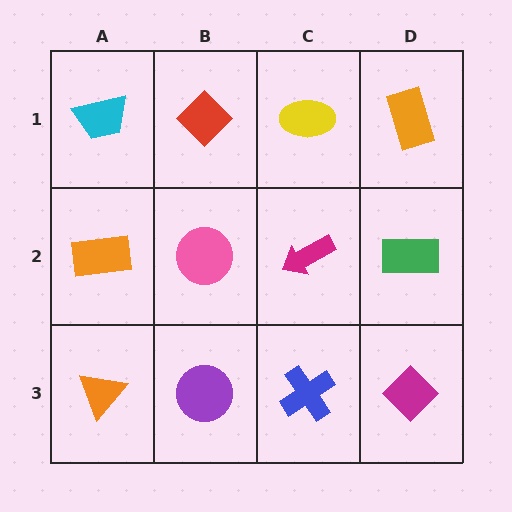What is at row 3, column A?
An orange triangle.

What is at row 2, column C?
A magenta arrow.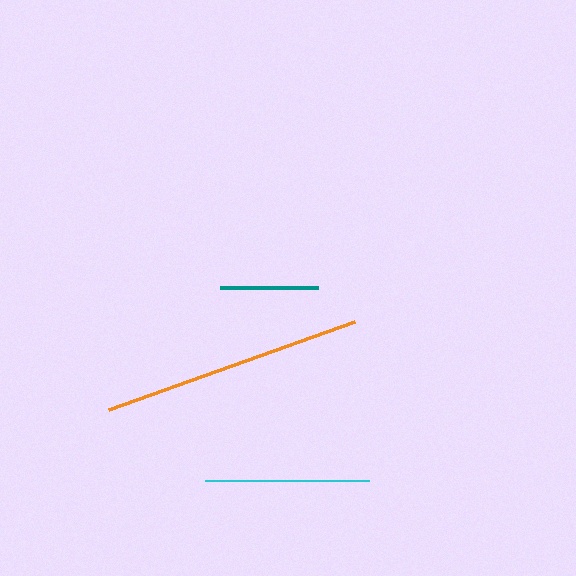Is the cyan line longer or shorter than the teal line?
The cyan line is longer than the teal line.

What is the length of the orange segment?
The orange segment is approximately 261 pixels long.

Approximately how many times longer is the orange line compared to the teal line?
The orange line is approximately 2.7 times the length of the teal line.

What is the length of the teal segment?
The teal segment is approximately 97 pixels long.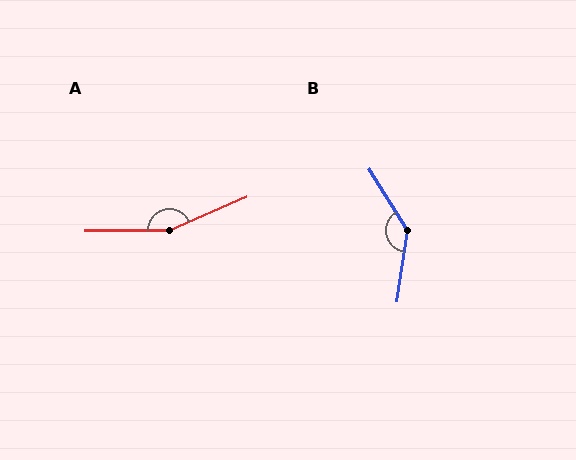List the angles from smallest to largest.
B (140°), A (157°).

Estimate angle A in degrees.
Approximately 157 degrees.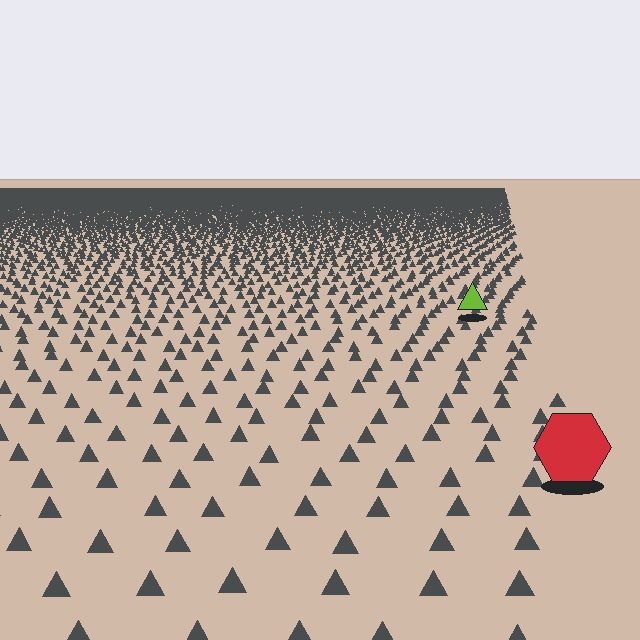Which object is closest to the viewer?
The red hexagon is closest. The texture marks near it are larger and more spread out.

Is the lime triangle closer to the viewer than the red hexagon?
No. The red hexagon is closer — you can tell from the texture gradient: the ground texture is coarser near it.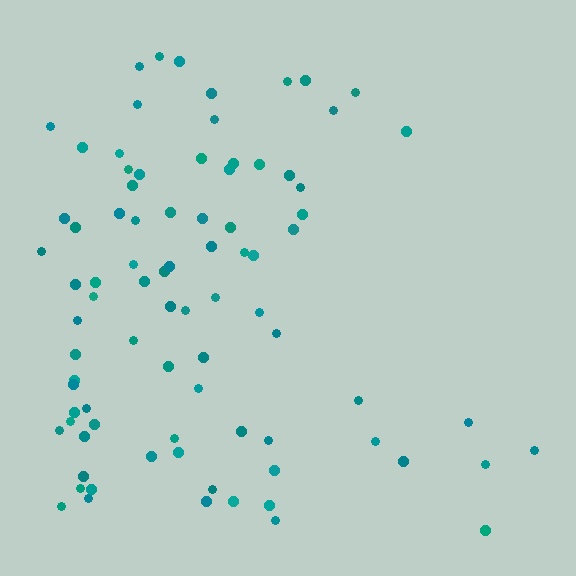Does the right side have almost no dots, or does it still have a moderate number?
Still a moderate number, just noticeably fewer than the left.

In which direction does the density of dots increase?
From right to left, with the left side densest.